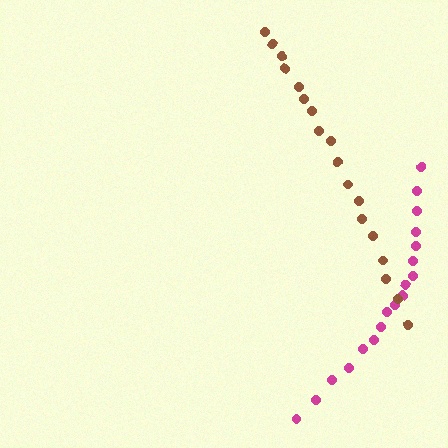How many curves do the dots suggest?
There are 2 distinct paths.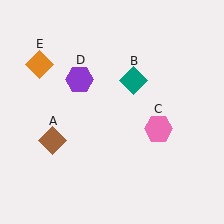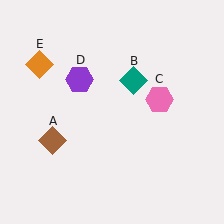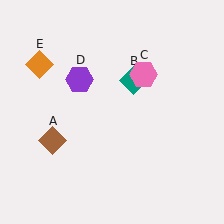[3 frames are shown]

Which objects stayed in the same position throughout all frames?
Brown diamond (object A) and teal diamond (object B) and purple hexagon (object D) and orange diamond (object E) remained stationary.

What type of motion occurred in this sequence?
The pink hexagon (object C) rotated counterclockwise around the center of the scene.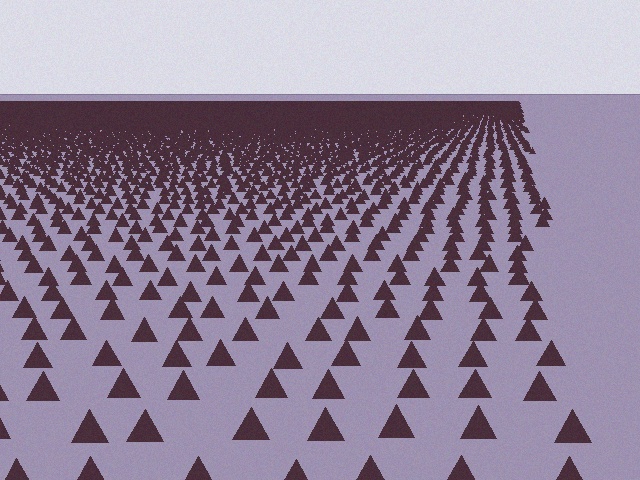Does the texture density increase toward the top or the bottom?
Density increases toward the top.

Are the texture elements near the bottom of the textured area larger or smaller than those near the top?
Larger. Near the bottom, elements are closer to the viewer and appear at a bigger on-screen size.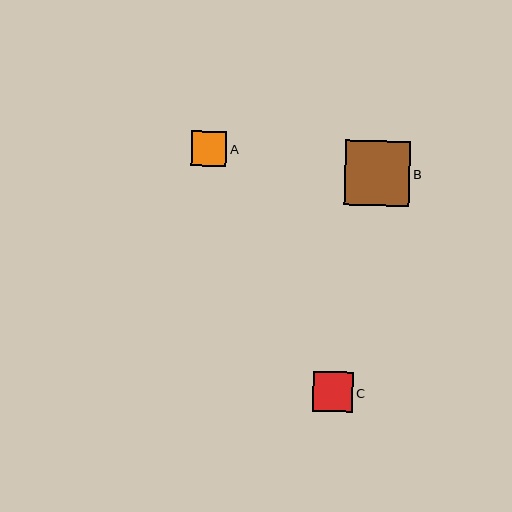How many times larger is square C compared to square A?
Square C is approximately 1.1 times the size of square A.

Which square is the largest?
Square B is the largest with a size of approximately 65 pixels.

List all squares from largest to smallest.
From largest to smallest: B, C, A.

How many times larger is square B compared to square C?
Square B is approximately 1.6 times the size of square C.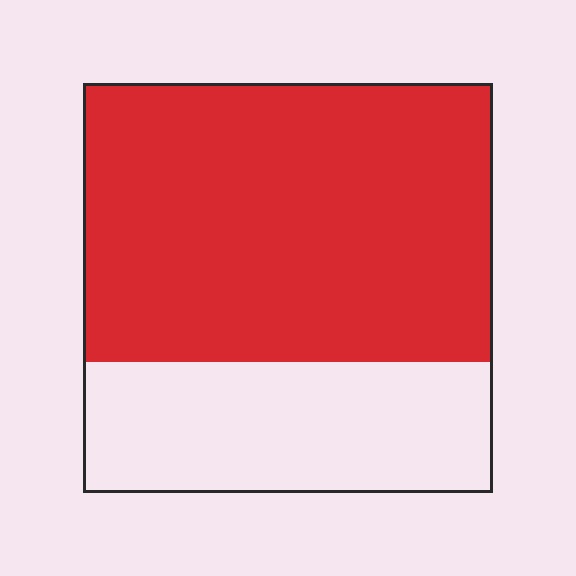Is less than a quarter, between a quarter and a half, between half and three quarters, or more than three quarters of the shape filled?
Between half and three quarters.